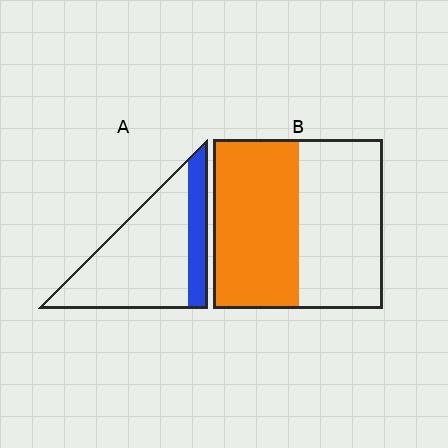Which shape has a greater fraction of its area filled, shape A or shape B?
Shape B.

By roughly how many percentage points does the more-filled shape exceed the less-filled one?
By roughly 30 percentage points (B over A).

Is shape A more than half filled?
No.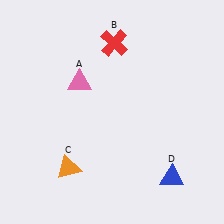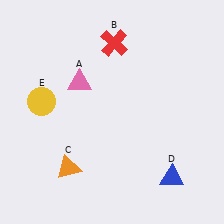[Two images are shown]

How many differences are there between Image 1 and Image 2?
There is 1 difference between the two images.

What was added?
A yellow circle (E) was added in Image 2.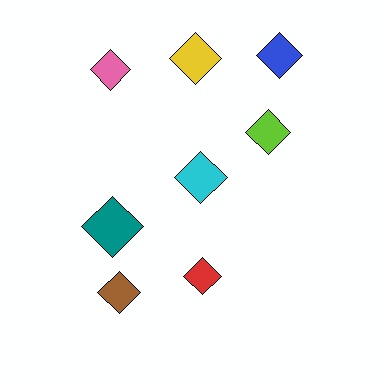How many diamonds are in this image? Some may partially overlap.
There are 8 diamonds.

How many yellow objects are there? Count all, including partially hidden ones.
There is 1 yellow object.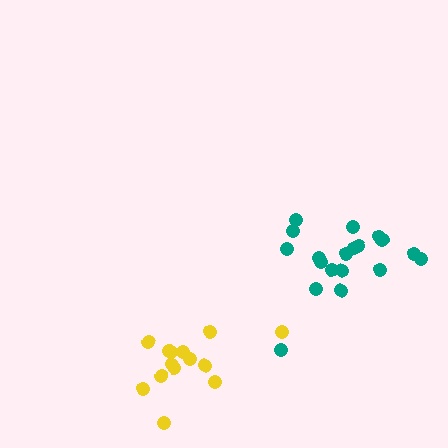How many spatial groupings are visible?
There are 2 spatial groupings.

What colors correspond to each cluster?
The clusters are colored: yellow, teal.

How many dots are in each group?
Group 1: 14 dots, Group 2: 19 dots (33 total).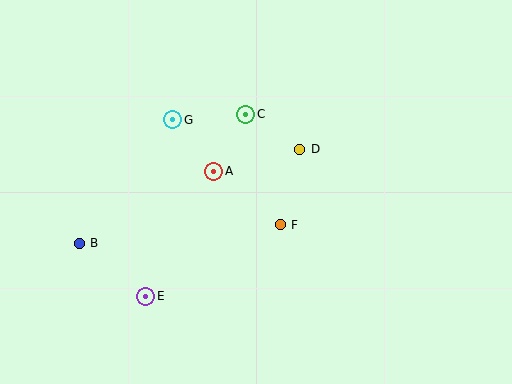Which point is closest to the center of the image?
Point F at (280, 225) is closest to the center.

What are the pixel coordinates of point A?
Point A is at (214, 171).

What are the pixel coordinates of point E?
Point E is at (146, 296).